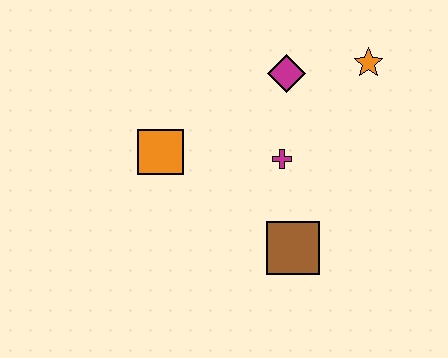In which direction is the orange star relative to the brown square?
The orange star is above the brown square.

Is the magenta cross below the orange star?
Yes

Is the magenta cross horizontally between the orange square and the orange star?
Yes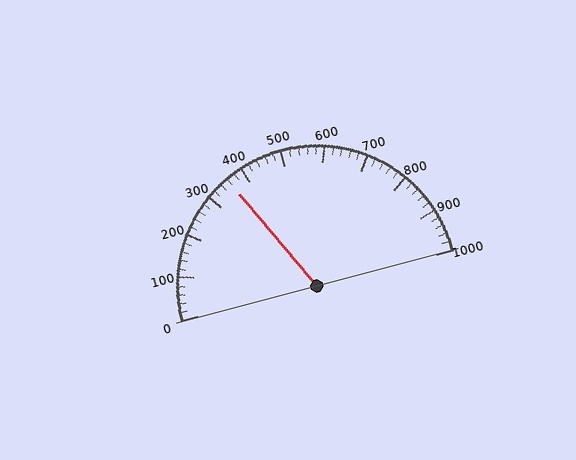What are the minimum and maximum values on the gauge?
The gauge ranges from 0 to 1000.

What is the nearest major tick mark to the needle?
The nearest major tick mark is 400.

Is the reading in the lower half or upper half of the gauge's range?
The reading is in the lower half of the range (0 to 1000).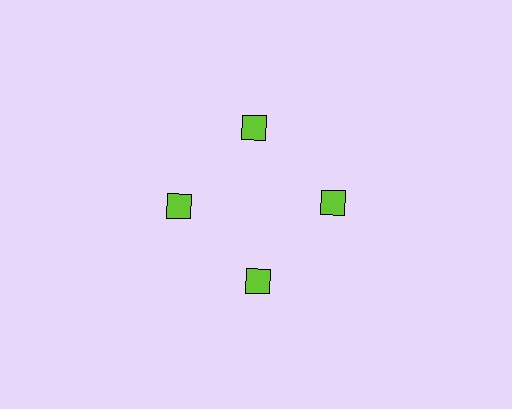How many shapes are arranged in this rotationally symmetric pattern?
There are 4 shapes, arranged in 4 groups of 1.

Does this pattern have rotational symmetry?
Yes, this pattern has 4-fold rotational symmetry. It looks the same after rotating 90 degrees around the center.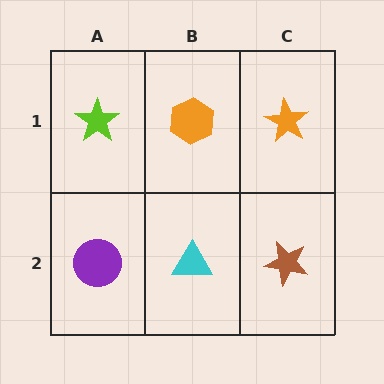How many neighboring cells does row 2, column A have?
2.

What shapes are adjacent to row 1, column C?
A brown star (row 2, column C), an orange hexagon (row 1, column B).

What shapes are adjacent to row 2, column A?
A lime star (row 1, column A), a cyan triangle (row 2, column B).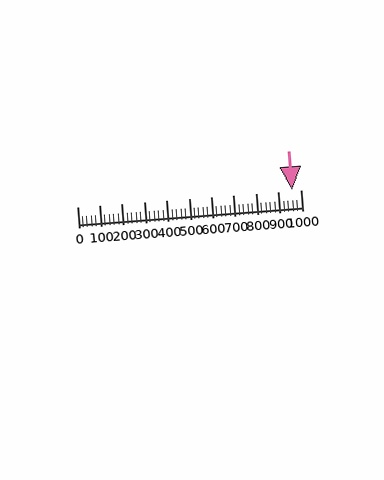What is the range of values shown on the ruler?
The ruler shows values from 0 to 1000.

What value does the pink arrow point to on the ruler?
The pink arrow points to approximately 960.